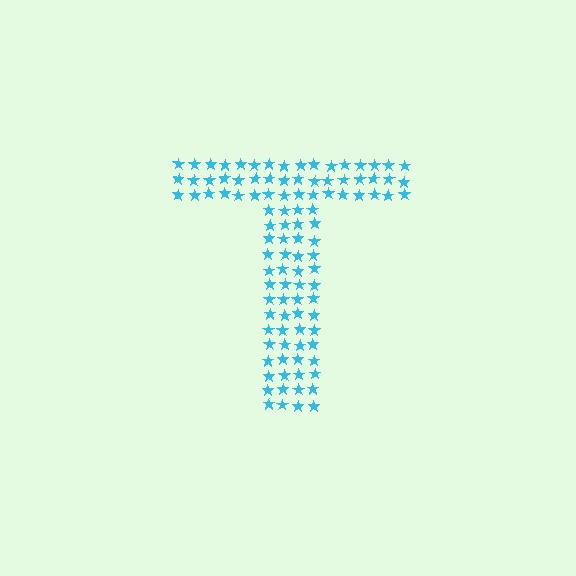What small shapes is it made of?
It is made of small stars.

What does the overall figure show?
The overall figure shows the letter T.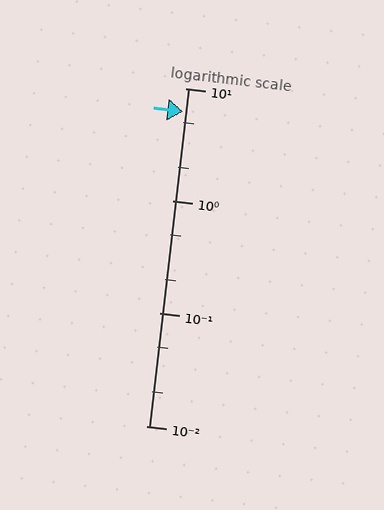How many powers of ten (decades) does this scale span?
The scale spans 3 decades, from 0.01 to 10.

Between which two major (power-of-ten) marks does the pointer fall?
The pointer is between 1 and 10.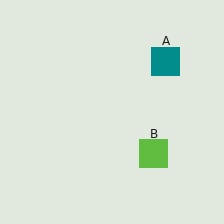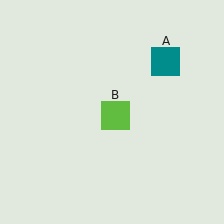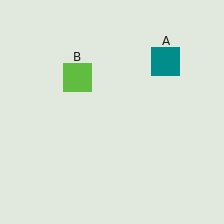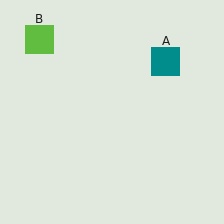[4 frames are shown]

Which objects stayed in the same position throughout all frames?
Teal square (object A) remained stationary.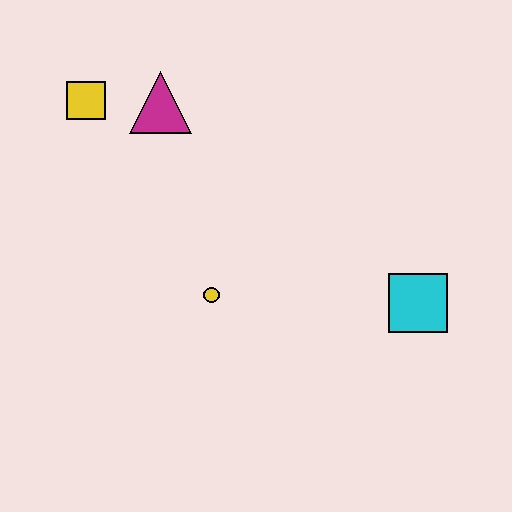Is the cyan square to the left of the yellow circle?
No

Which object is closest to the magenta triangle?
The yellow square is closest to the magenta triangle.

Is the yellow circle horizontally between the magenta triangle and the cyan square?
Yes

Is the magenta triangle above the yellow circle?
Yes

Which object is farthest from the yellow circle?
The yellow square is farthest from the yellow circle.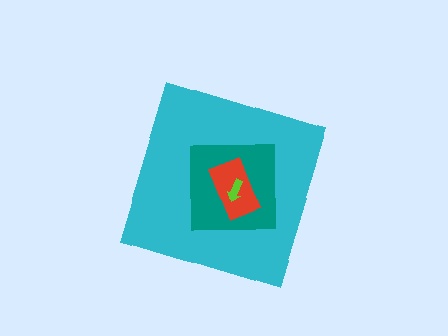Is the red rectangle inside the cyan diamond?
Yes.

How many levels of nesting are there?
4.